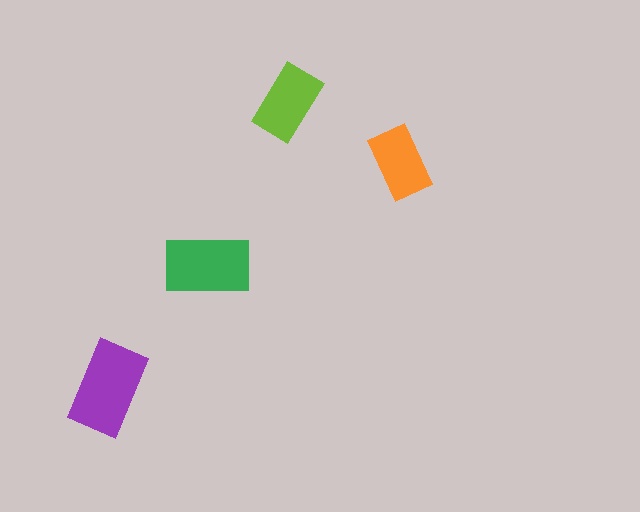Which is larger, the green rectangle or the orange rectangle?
The green one.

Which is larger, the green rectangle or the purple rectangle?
The purple one.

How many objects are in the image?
There are 4 objects in the image.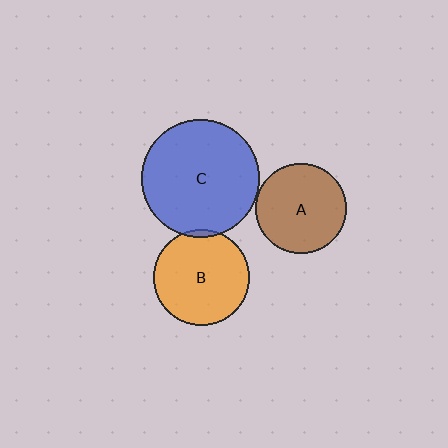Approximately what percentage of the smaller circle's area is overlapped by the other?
Approximately 5%.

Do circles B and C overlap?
Yes.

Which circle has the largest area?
Circle C (blue).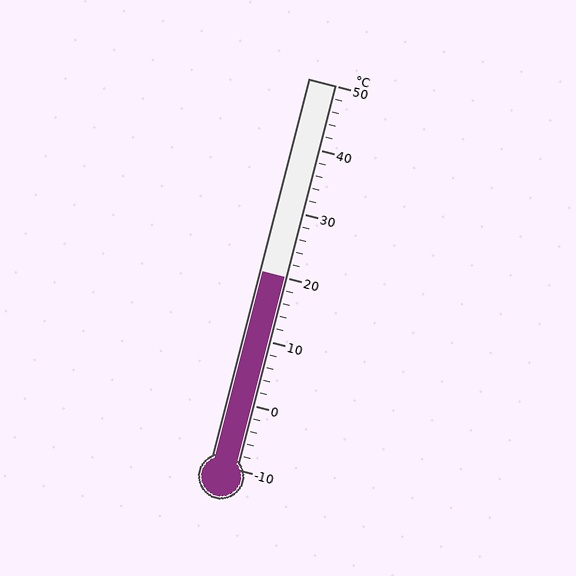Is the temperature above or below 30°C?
The temperature is below 30°C.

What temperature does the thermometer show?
The thermometer shows approximately 20°C.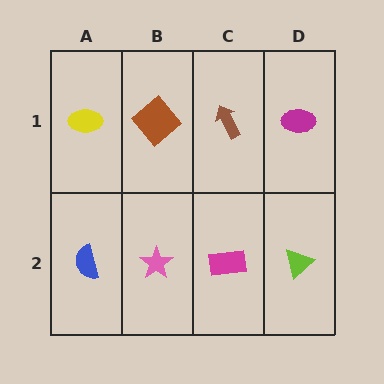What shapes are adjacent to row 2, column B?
A brown diamond (row 1, column B), a blue semicircle (row 2, column A), a magenta rectangle (row 2, column C).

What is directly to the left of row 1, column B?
A yellow ellipse.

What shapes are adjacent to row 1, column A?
A blue semicircle (row 2, column A), a brown diamond (row 1, column B).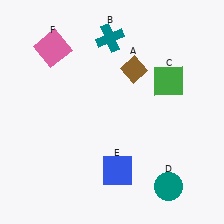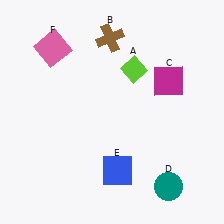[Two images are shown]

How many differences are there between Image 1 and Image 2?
There are 3 differences between the two images.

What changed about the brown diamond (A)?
In Image 1, A is brown. In Image 2, it changed to lime.